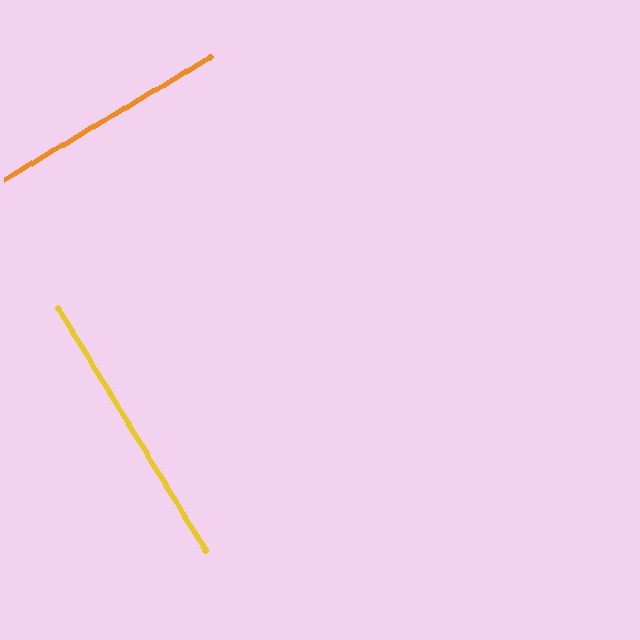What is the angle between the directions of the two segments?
Approximately 89 degrees.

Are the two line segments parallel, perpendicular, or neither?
Perpendicular — they meet at approximately 89°.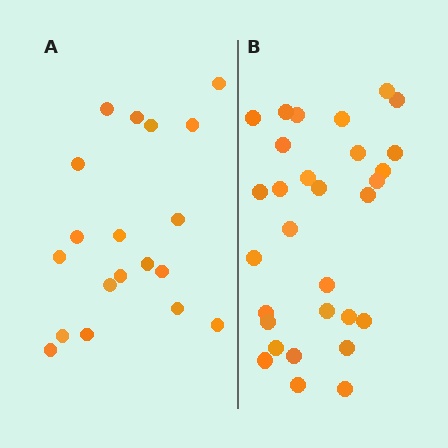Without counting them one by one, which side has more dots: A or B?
Region B (the right region) has more dots.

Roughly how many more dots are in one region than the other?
Region B has roughly 12 or so more dots than region A.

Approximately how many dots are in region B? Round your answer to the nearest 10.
About 30 dots.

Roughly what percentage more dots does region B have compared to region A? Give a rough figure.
About 60% more.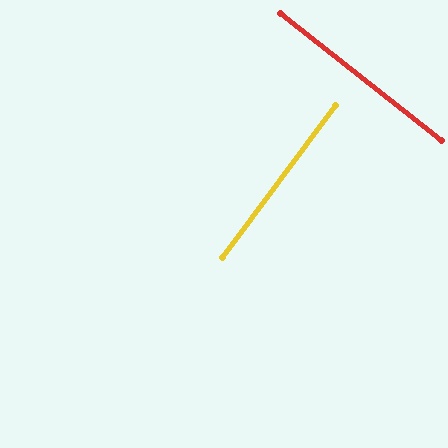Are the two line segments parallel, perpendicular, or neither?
Perpendicular — they meet at approximately 88°.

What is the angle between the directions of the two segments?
Approximately 88 degrees.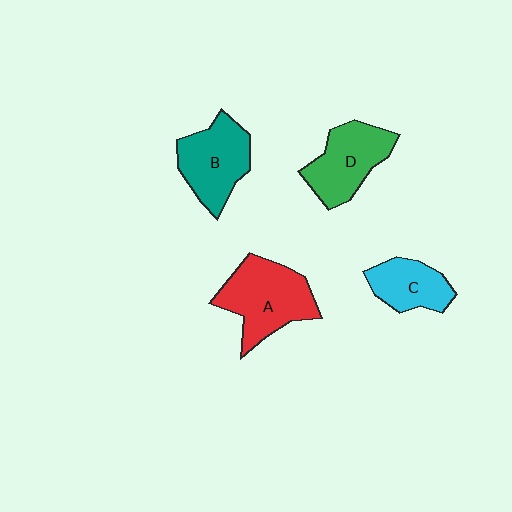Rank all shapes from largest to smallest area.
From largest to smallest: A (red), B (teal), D (green), C (cyan).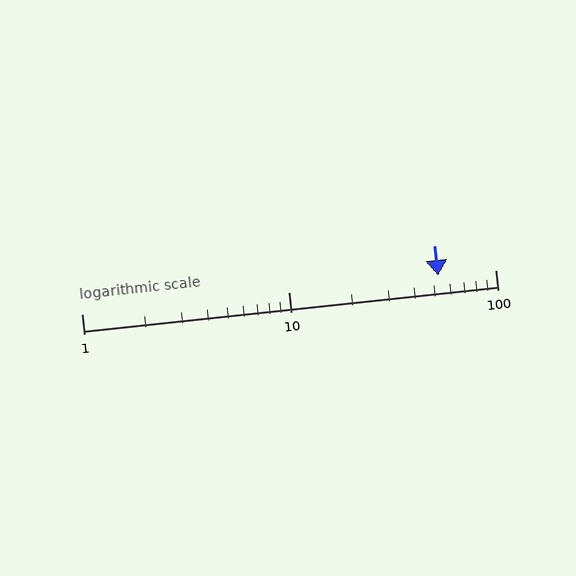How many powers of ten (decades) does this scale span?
The scale spans 2 decades, from 1 to 100.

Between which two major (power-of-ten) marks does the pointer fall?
The pointer is between 10 and 100.